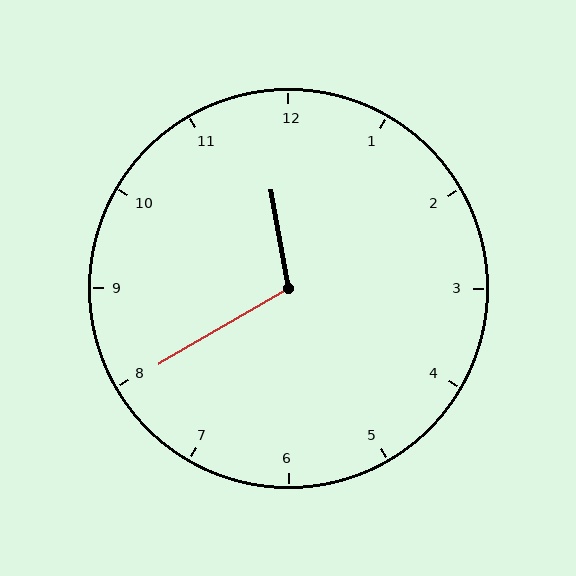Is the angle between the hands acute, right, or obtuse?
It is obtuse.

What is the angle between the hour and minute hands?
Approximately 110 degrees.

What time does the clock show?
11:40.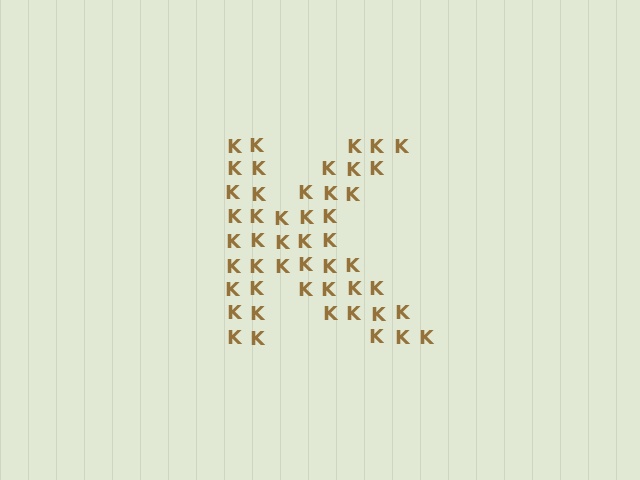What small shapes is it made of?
It is made of small letter K's.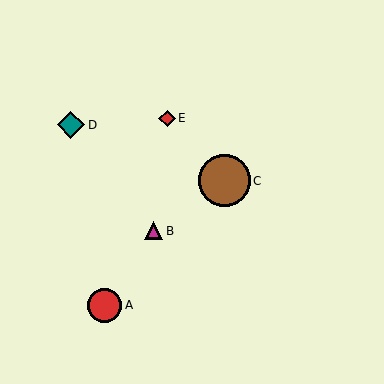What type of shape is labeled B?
Shape B is a magenta triangle.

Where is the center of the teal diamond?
The center of the teal diamond is at (71, 125).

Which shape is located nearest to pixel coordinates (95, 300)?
The red circle (labeled A) at (105, 305) is nearest to that location.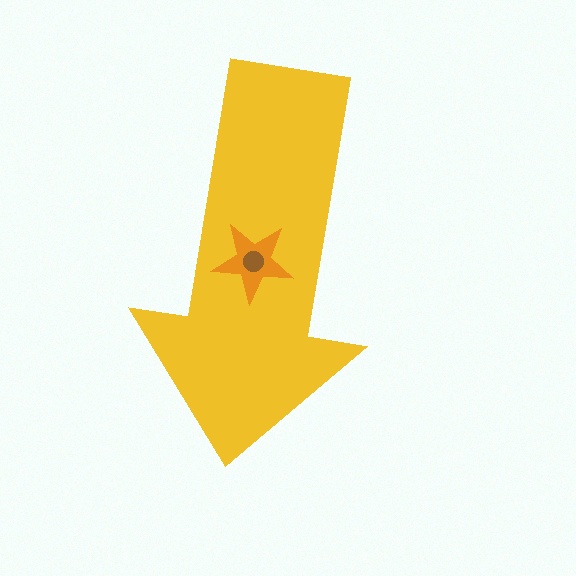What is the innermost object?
The brown circle.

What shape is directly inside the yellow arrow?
The orange star.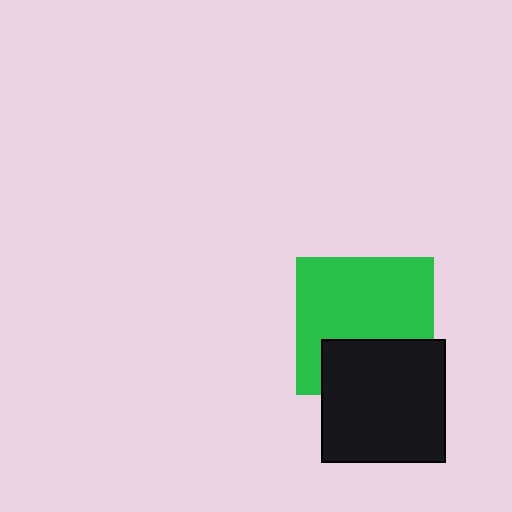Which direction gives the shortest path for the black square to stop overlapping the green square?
Moving down gives the shortest separation.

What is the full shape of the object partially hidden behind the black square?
The partially hidden object is a green square.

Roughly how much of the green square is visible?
Most of it is visible (roughly 67%).